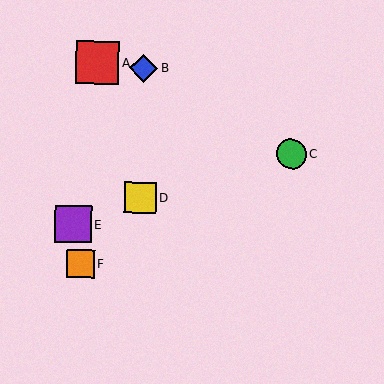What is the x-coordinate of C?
Object C is at x≈291.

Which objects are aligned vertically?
Objects B, D are aligned vertically.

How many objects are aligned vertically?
2 objects (B, D) are aligned vertically.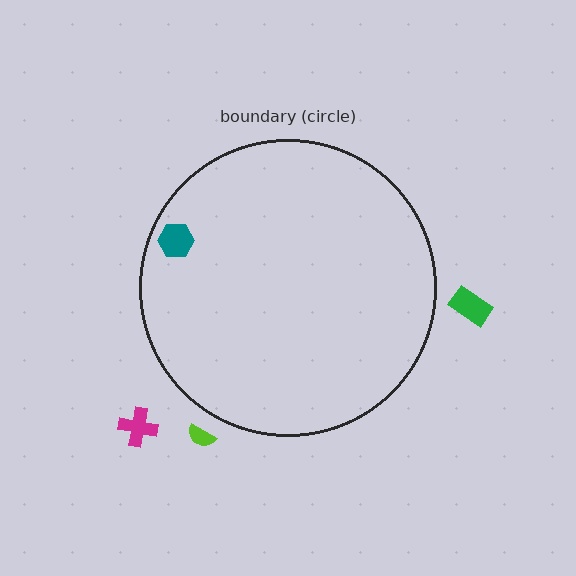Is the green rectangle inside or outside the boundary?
Outside.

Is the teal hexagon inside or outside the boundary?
Inside.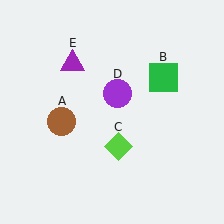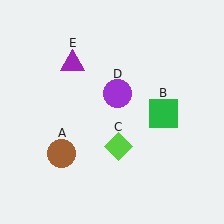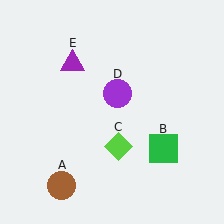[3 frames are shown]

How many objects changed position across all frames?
2 objects changed position: brown circle (object A), green square (object B).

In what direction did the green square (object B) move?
The green square (object B) moved down.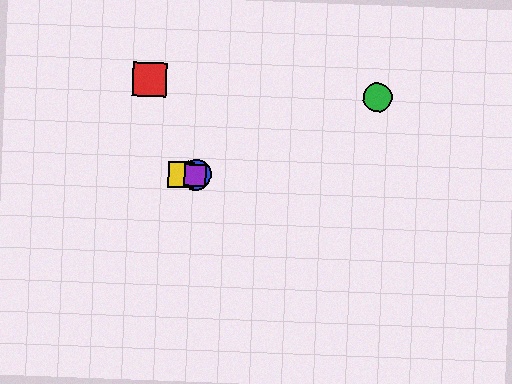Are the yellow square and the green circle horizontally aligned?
No, the yellow square is at y≈174 and the green circle is at y≈97.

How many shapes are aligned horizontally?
3 shapes (the blue circle, the yellow square, the purple square) are aligned horizontally.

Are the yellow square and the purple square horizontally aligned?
Yes, both are at y≈174.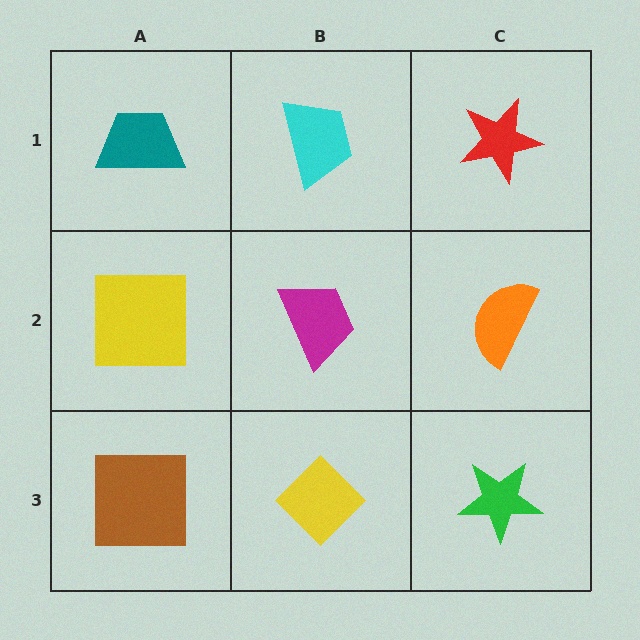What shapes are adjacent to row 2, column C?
A red star (row 1, column C), a green star (row 3, column C), a magenta trapezoid (row 2, column B).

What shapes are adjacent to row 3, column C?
An orange semicircle (row 2, column C), a yellow diamond (row 3, column B).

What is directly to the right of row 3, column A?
A yellow diamond.